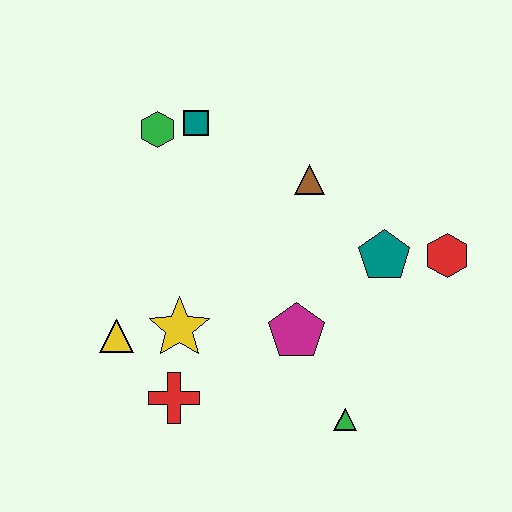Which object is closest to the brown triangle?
The teal pentagon is closest to the brown triangle.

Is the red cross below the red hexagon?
Yes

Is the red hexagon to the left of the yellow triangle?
No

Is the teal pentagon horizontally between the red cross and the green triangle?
No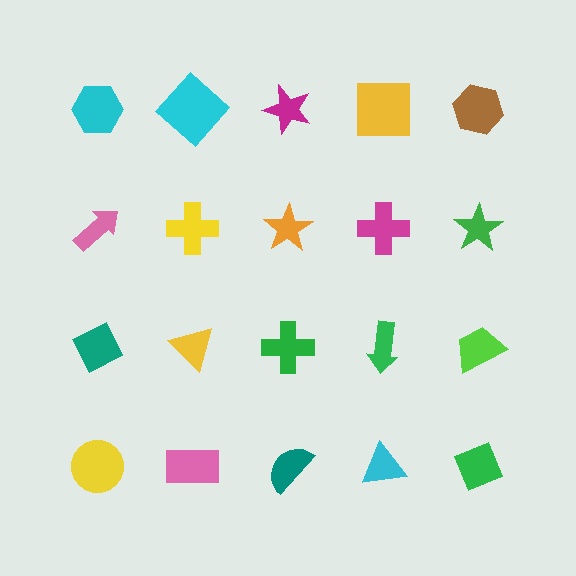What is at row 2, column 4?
A magenta cross.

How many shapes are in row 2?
5 shapes.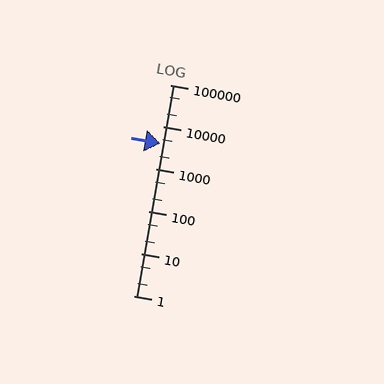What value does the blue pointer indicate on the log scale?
The pointer indicates approximately 4000.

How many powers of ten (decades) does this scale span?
The scale spans 5 decades, from 1 to 100000.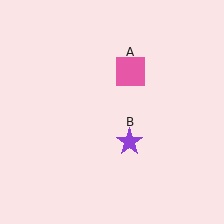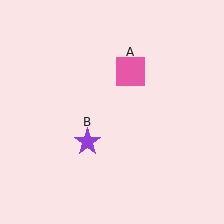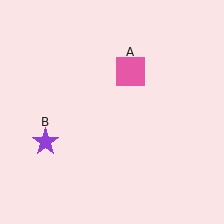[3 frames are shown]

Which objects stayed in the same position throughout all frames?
Pink square (object A) remained stationary.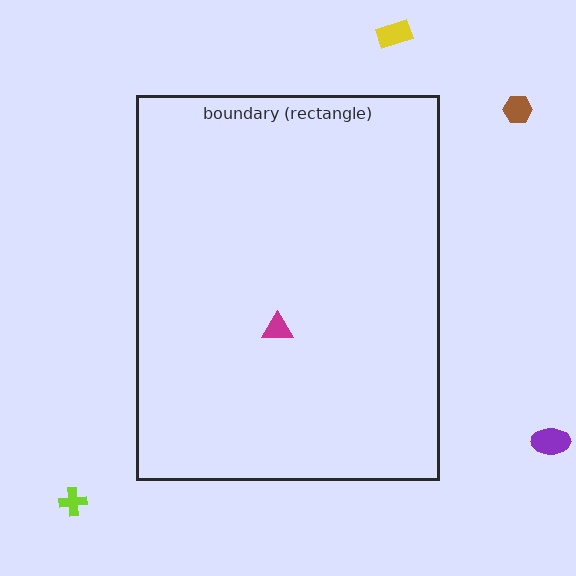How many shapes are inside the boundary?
1 inside, 4 outside.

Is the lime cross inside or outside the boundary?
Outside.